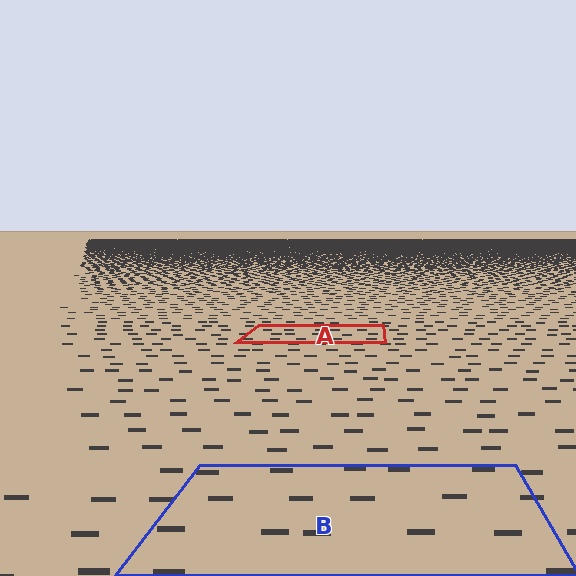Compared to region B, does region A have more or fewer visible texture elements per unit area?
Region A has more texture elements per unit area — they are packed more densely because it is farther away.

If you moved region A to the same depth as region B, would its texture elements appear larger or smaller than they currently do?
They would appear larger. At a closer depth, the same texture elements are projected at a bigger on-screen size.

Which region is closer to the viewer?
Region B is closer. The texture elements there are larger and more spread out.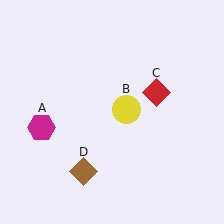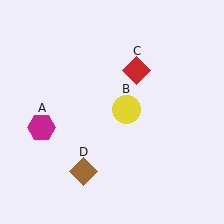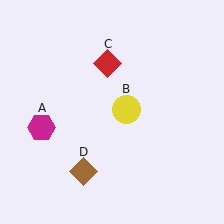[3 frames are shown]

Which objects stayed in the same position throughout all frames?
Magenta hexagon (object A) and yellow circle (object B) and brown diamond (object D) remained stationary.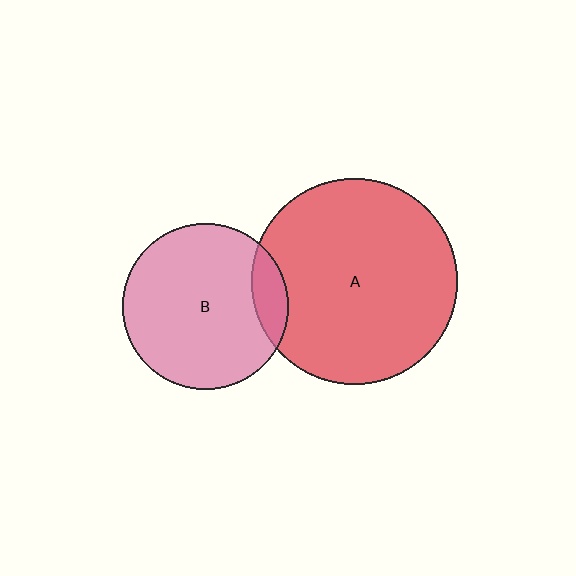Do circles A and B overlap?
Yes.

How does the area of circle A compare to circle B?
Approximately 1.5 times.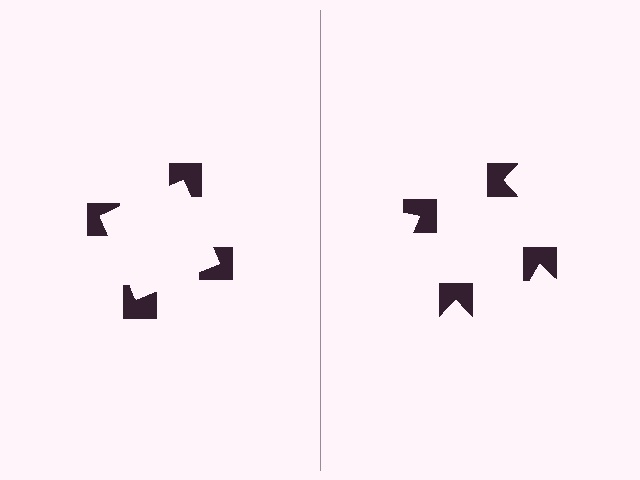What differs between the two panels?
The notched squares are positioned identically on both sides; only the wedge orientations differ. On the left they align to a square; on the right they are misaligned.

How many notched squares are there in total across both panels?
8 — 4 on each side.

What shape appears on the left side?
An illusory square.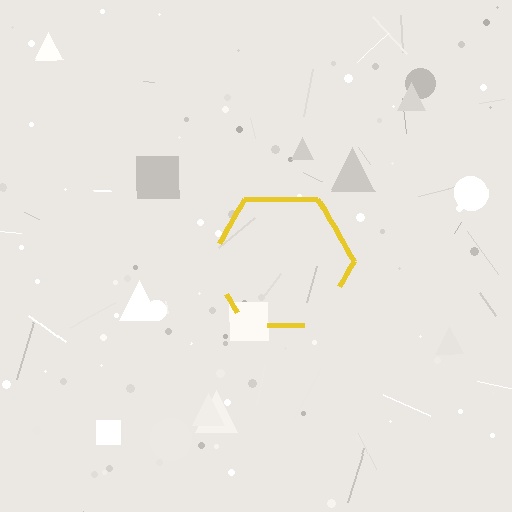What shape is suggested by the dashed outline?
The dashed outline suggests a hexagon.